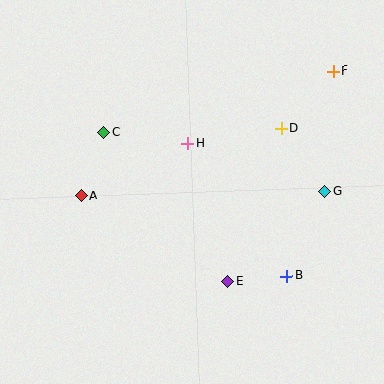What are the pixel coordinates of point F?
Point F is at (333, 71).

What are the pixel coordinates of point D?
Point D is at (281, 129).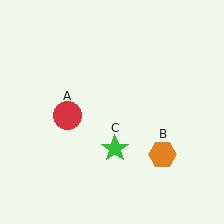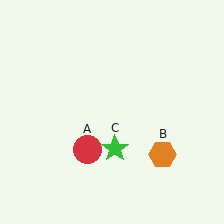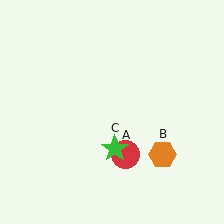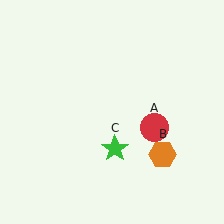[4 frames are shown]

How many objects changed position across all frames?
1 object changed position: red circle (object A).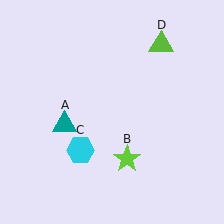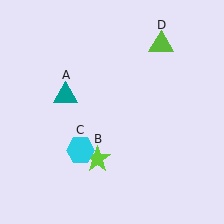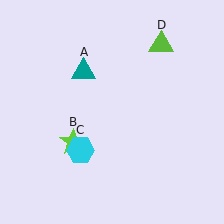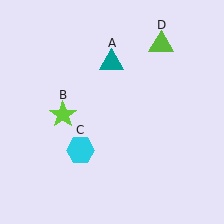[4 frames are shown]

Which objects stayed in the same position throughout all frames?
Cyan hexagon (object C) and lime triangle (object D) remained stationary.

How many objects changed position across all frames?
2 objects changed position: teal triangle (object A), lime star (object B).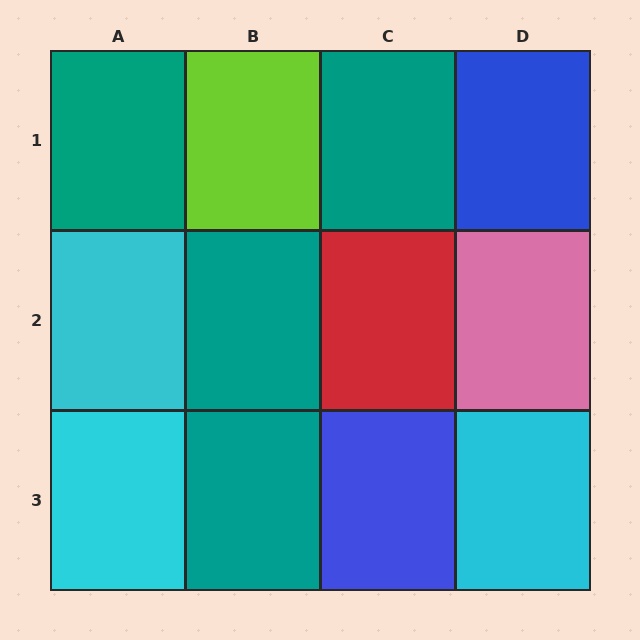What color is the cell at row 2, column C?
Red.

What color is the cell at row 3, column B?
Teal.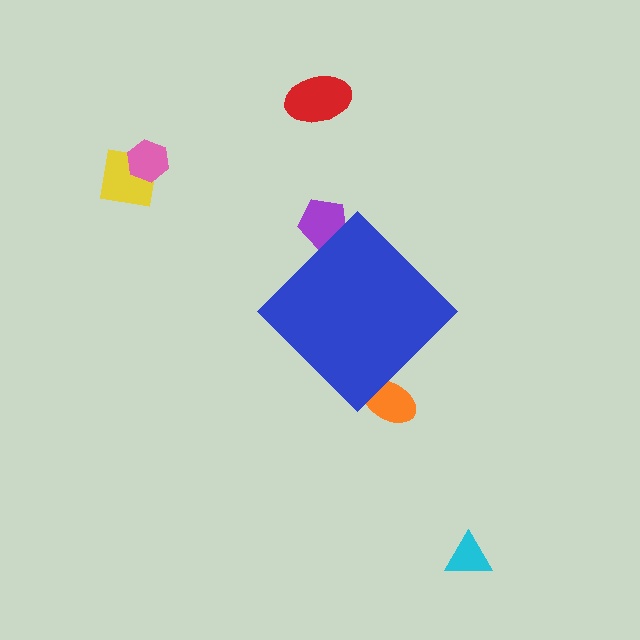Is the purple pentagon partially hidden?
Yes, the purple pentagon is partially hidden behind the blue diamond.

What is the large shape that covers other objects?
A blue diamond.